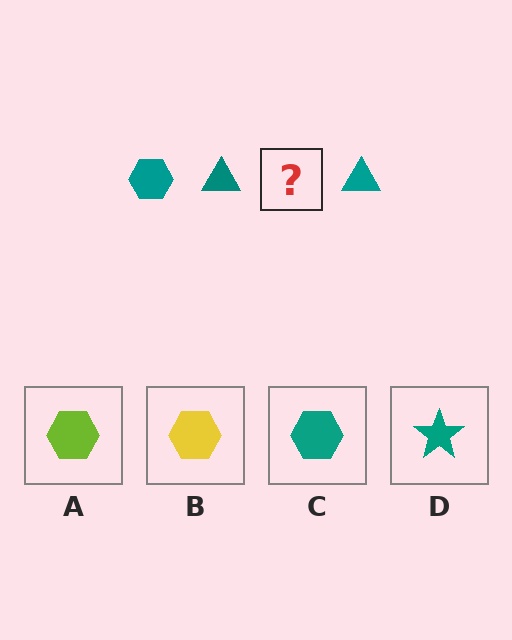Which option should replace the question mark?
Option C.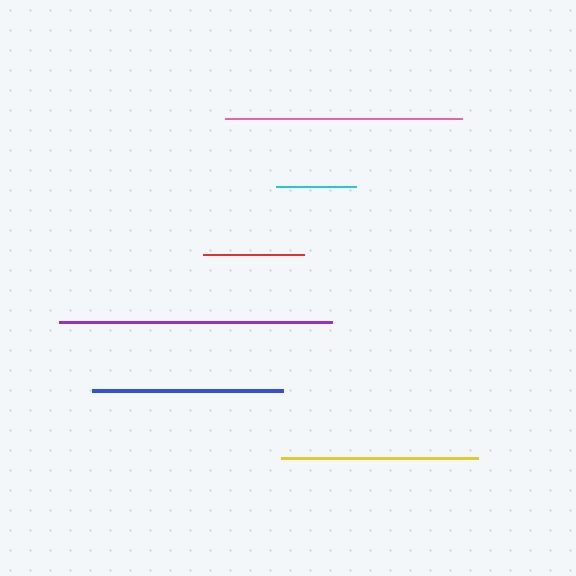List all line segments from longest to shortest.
From longest to shortest: purple, pink, yellow, blue, red, cyan.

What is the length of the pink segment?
The pink segment is approximately 237 pixels long.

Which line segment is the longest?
The purple line is the longest at approximately 273 pixels.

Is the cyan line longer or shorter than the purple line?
The purple line is longer than the cyan line.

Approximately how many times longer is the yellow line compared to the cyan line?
The yellow line is approximately 2.5 times the length of the cyan line.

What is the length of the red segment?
The red segment is approximately 102 pixels long.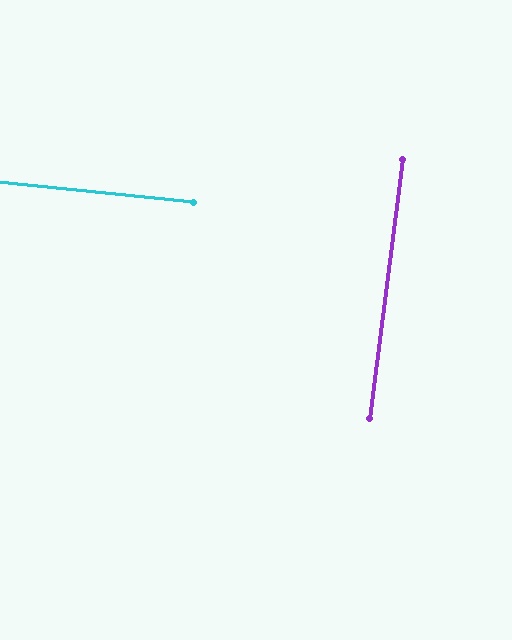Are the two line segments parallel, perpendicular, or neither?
Perpendicular — they meet at approximately 89°.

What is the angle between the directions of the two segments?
Approximately 89 degrees.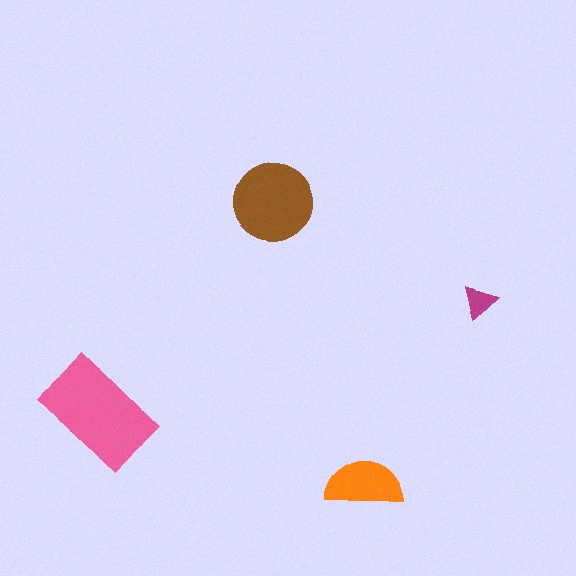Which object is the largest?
The pink rectangle.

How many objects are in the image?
There are 4 objects in the image.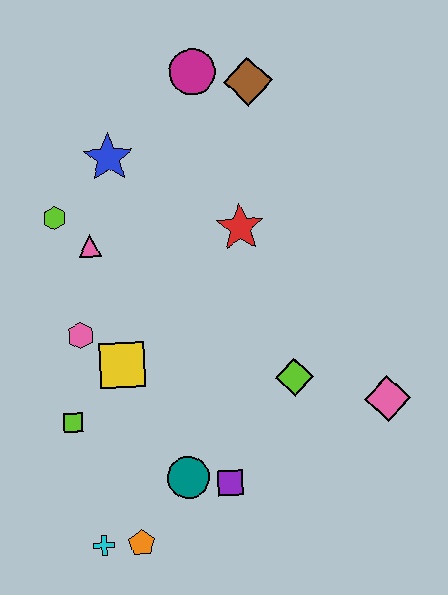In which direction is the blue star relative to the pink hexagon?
The blue star is above the pink hexagon.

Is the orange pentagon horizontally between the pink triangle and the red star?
Yes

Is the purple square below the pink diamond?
Yes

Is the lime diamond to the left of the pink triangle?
No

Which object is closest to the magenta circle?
The brown diamond is closest to the magenta circle.